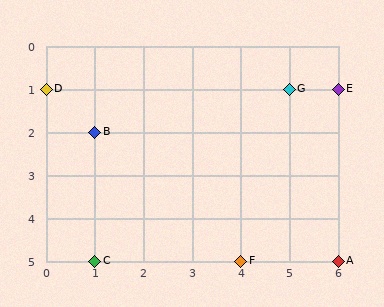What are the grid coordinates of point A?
Point A is at grid coordinates (6, 5).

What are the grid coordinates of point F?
Point F is at grid coordinates (4, 5).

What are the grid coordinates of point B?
Point B is at grid coordinates (1, 2).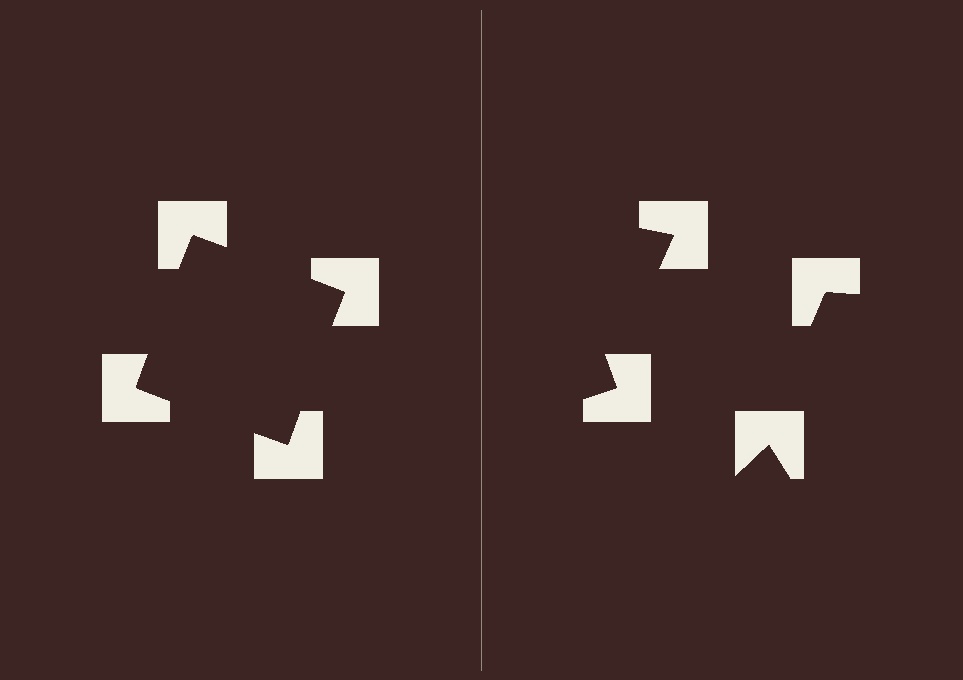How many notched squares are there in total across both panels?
8 — 4 on each side.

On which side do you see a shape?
An illusory square appears on the left side. On the right side the wedge cuts are rotated, so no coherent shape forms.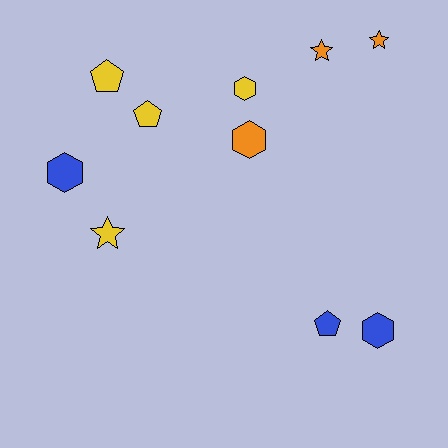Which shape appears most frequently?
Hexagon, with 4 objects.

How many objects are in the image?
There are 10 objects.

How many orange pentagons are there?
There are no orange pentagons.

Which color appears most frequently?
Yellow, with 4 objects.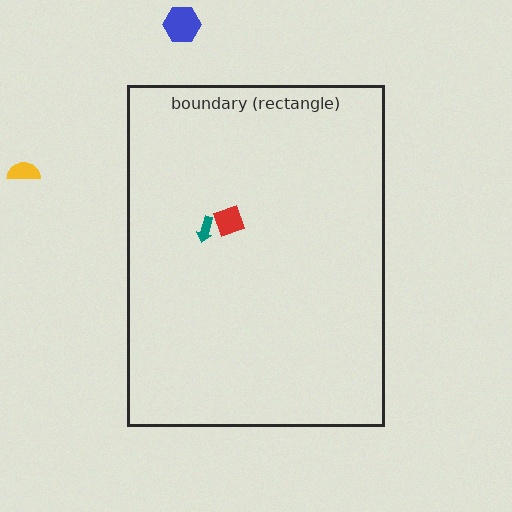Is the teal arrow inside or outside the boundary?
Inside.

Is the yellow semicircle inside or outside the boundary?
Outside.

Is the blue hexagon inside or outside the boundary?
Outside.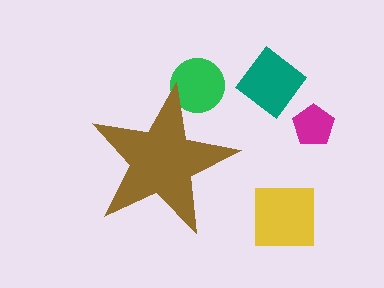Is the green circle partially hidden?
Yes, the green circle is partially hidden behind the brown star.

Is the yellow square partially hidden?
No, the yellow square is fully visible.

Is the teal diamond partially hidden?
No, the teal diamond is fully visible.